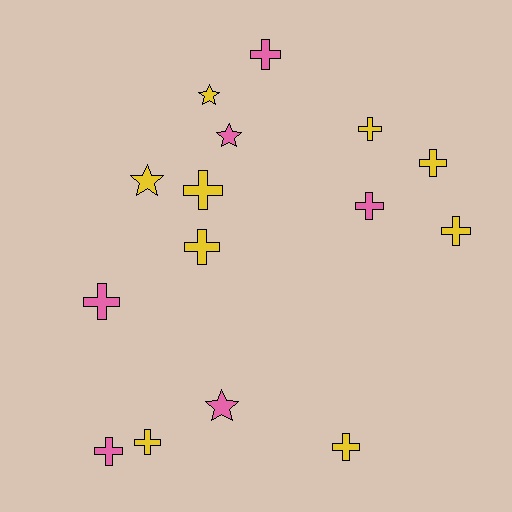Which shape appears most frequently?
Cross, with 11 objects.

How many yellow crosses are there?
There are 7 yellow crosses.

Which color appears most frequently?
Yellow, with 9 objects.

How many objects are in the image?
There are 15 objects.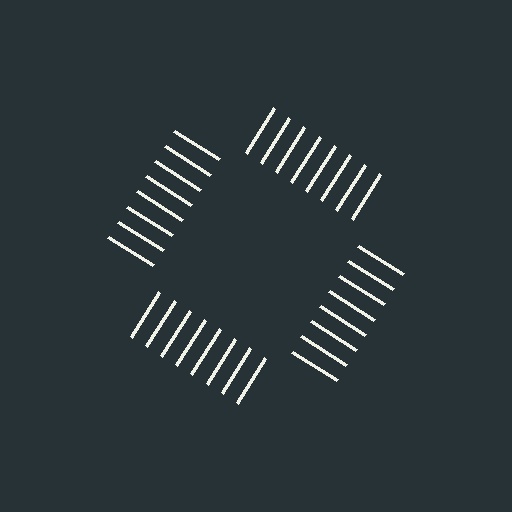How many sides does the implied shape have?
4 sides — the line-ends trace a square.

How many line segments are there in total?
32 — 8 along each of the 4 edges.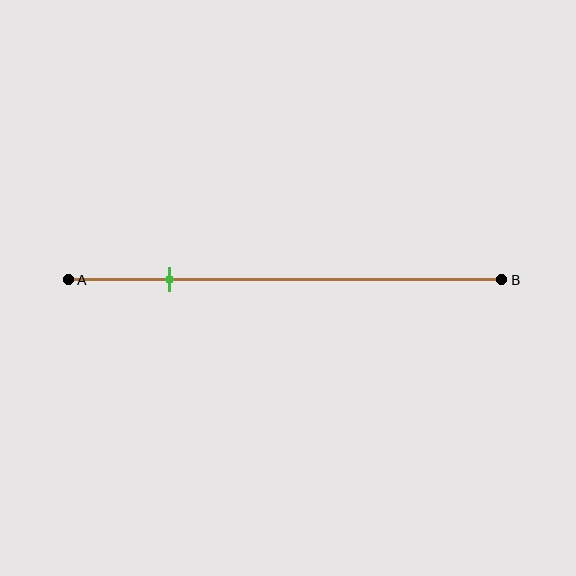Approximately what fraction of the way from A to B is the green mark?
The green mark is approximately 25% of the way from A to B.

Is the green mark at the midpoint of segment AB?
No, the mark is at about 25% from A, not at the 50% midpoint.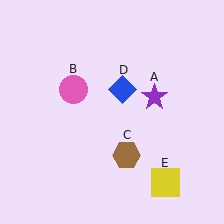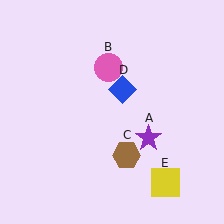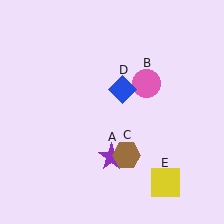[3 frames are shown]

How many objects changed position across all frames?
2 objects changed position: purple star (object A), pink circle (object B).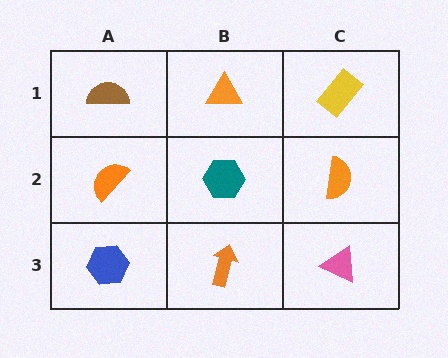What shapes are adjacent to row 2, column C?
A yellow rectangle (row 1, column C), a pink triangle (row 3, column C), a teal hexagon (row 2, column B).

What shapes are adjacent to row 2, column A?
A brown semicircle (row 1, column A), a blue hexagon (row 3, column A), a teal hexagon (row 2, column B).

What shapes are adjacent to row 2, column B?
An orange triangle (row 1, column B), an orange arrow (row 3, column B), an orange semicircle (row 2, column A), an orange semicircle (row 2, column C).